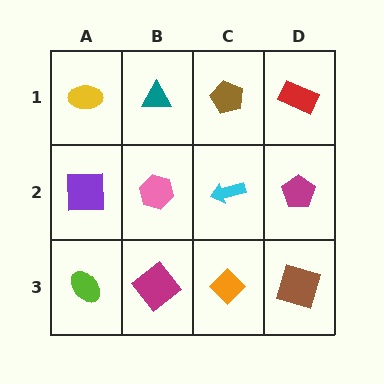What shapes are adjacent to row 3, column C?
A cyan arrow (row 2, column C), a magenta diamond (row 3, column B), a brown square (row 3, column D).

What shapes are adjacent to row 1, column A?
A purple square (row 2, column A), a teal triangle (row 1, column B).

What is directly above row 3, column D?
A magenta pentagon.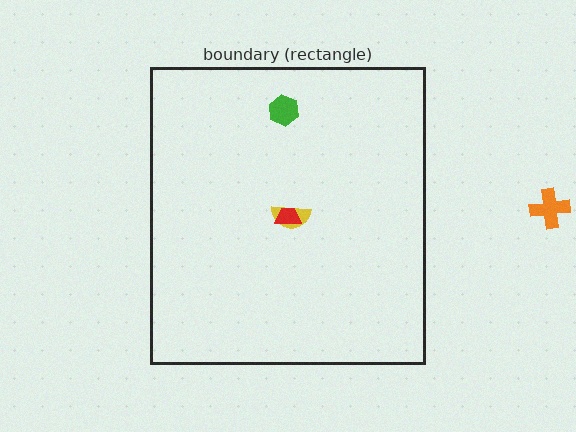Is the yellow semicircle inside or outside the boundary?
Inside.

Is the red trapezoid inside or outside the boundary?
Inside.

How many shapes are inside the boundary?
3 inside, 1 outside.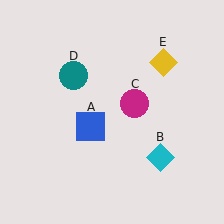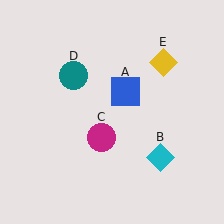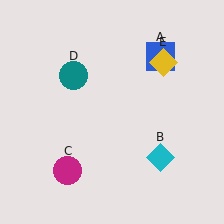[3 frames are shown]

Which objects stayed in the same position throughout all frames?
Cyan diamond (object B) and teal circle (object D) and yellow diamond (object E) remained stationary.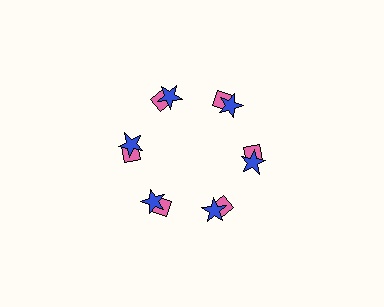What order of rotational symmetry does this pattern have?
This pattern has 6-fold rotational symmetry.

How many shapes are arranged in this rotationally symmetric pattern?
There are 12 shapes, arranged in 6 groups of 2.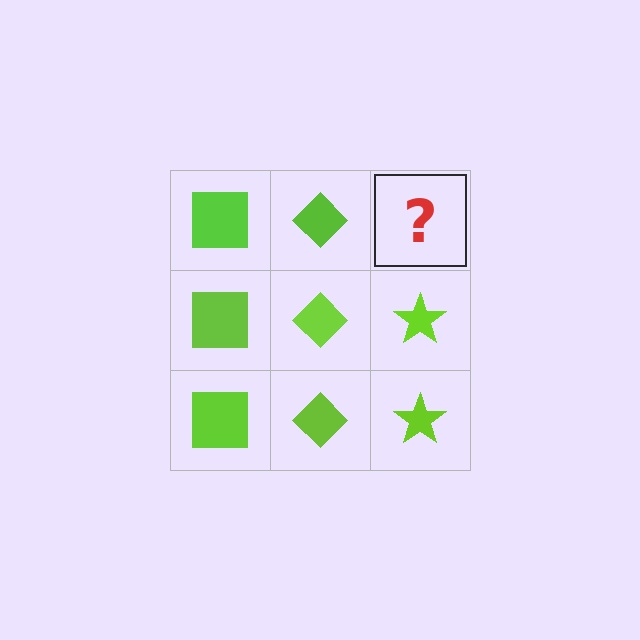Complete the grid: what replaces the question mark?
The question mark should be replaced with a lime star.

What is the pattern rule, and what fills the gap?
The rule is that each column has a consistent shape. The gap should be filled with a lime star.